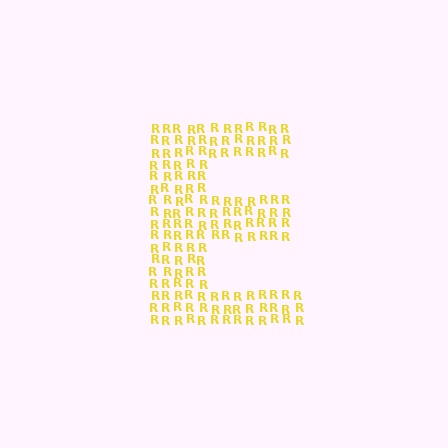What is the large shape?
The large shape is the letter E.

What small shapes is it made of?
It is made of small letter R's.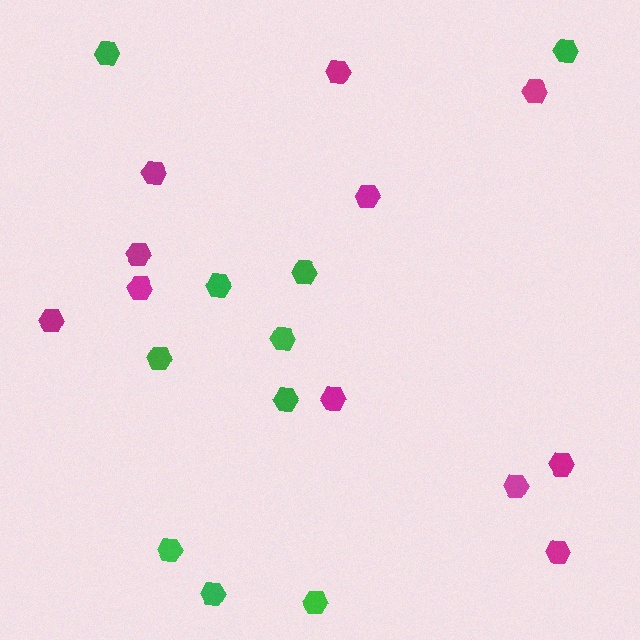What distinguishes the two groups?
There are 2 groups: one group of magenta hexagons (11) and one group of green hexagons (10).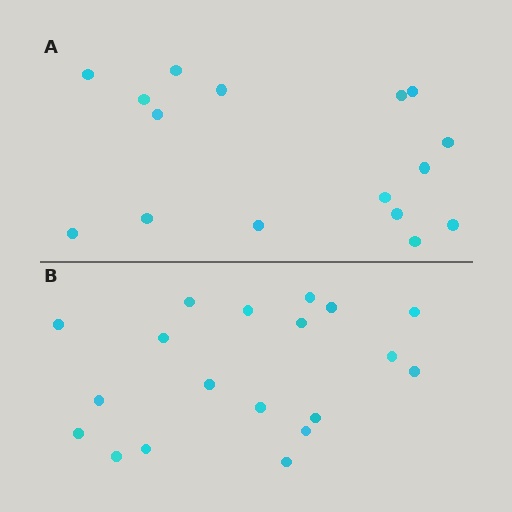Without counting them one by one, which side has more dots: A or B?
Region B (the bottom region) has more dots.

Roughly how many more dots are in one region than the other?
Region B has just a few more — roughly 2 or 3 more dots than region A.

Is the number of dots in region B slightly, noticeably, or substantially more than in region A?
Region B has only slightly more — the two regions are fairly close. The ratio is roughly 1.2 to 1.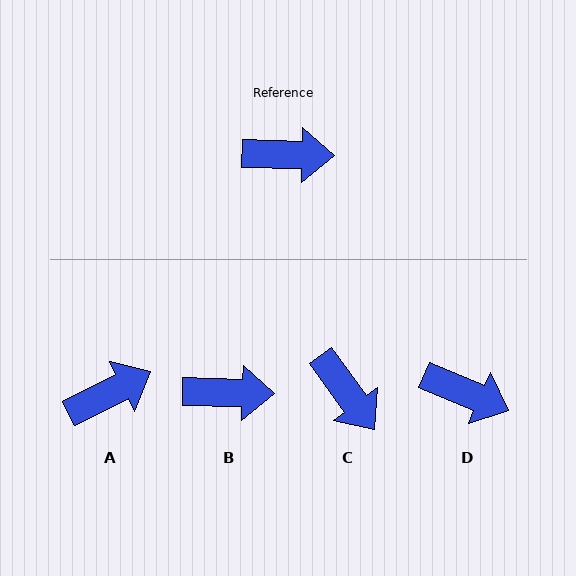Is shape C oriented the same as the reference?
No, it is off by about 52 degrees.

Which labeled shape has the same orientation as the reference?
B.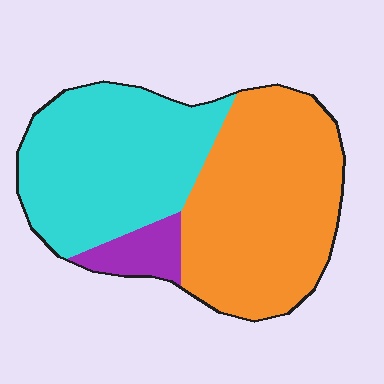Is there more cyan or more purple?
Cyan.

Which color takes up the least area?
Purple, at roughly 10%.